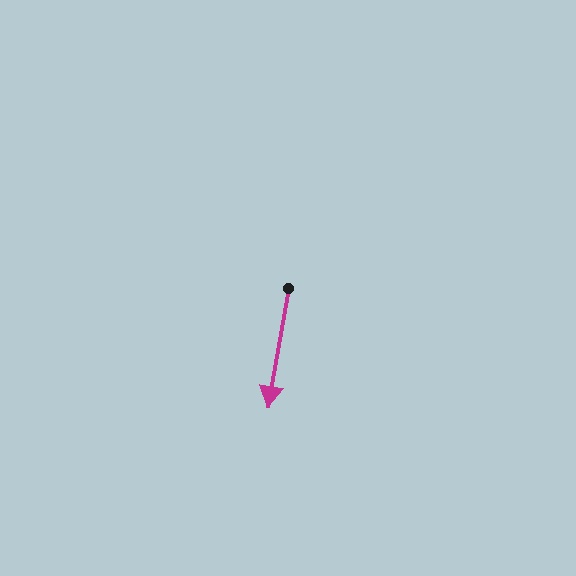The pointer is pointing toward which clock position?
Roughly 6 o'clock.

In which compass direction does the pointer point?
South.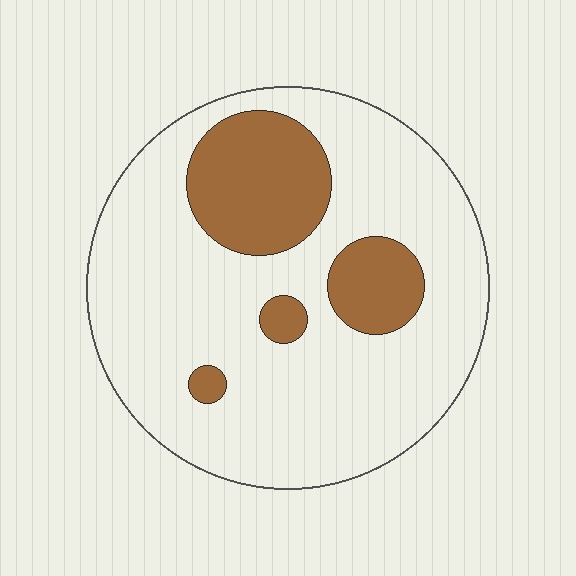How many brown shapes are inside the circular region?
4.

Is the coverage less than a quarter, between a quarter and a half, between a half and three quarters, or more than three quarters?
Less than a quarter.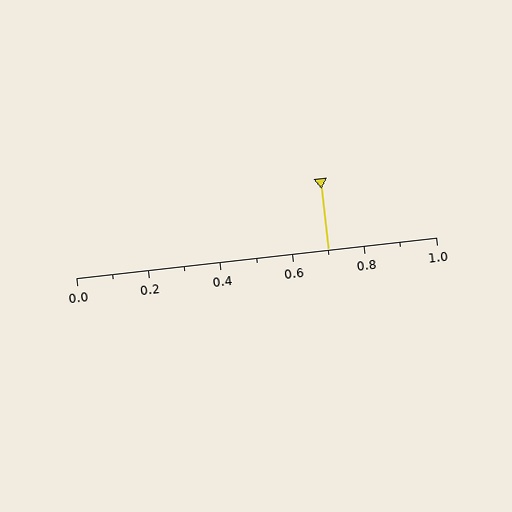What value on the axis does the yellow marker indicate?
The marker indicates approximately 0.7.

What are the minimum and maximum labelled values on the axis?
The axis runs from 0.0 to 1.0.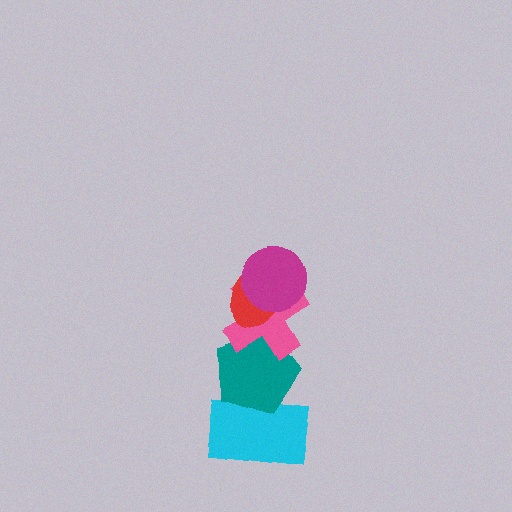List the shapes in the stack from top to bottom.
From top to bottom: the magenta circle, the red ellipse, the pink cross, the teal pentagon, the cyan rectangle.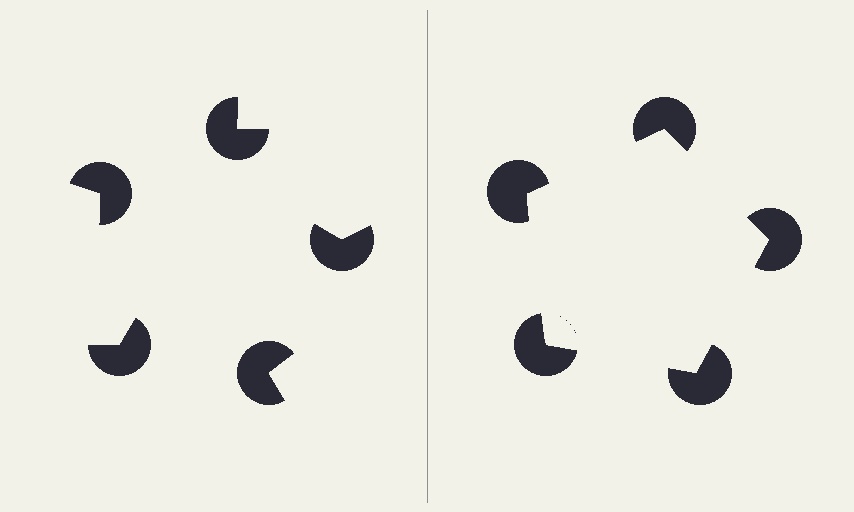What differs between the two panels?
The pac-man discs are positioned identically on both sides; only the wedge orientations differ. On the right they align to a pentagon; on the left they are misaligned.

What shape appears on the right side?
An illusory pentagon.